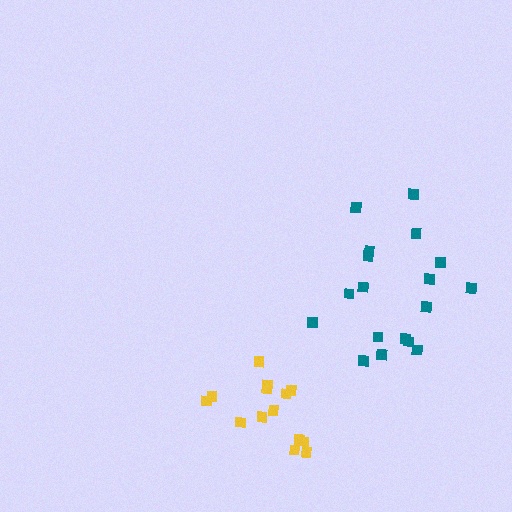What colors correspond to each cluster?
The clusters are colored: yellow, teal.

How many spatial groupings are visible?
There are 2 spatial groupings.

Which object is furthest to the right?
The teal cluster is rightmost.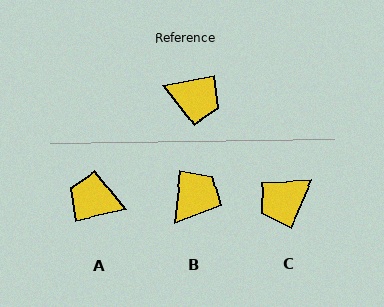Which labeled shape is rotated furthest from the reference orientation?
A, about 179 degrees away.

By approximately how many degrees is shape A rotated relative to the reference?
Approximately 179 degrees clockwise.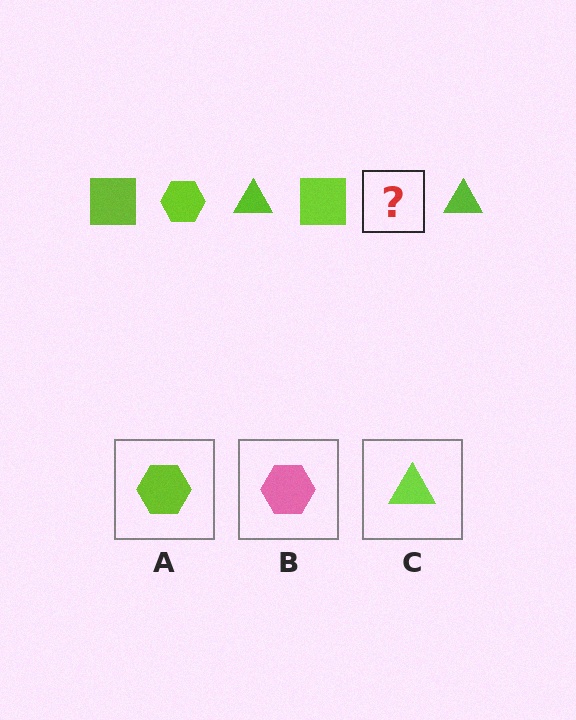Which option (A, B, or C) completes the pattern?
A.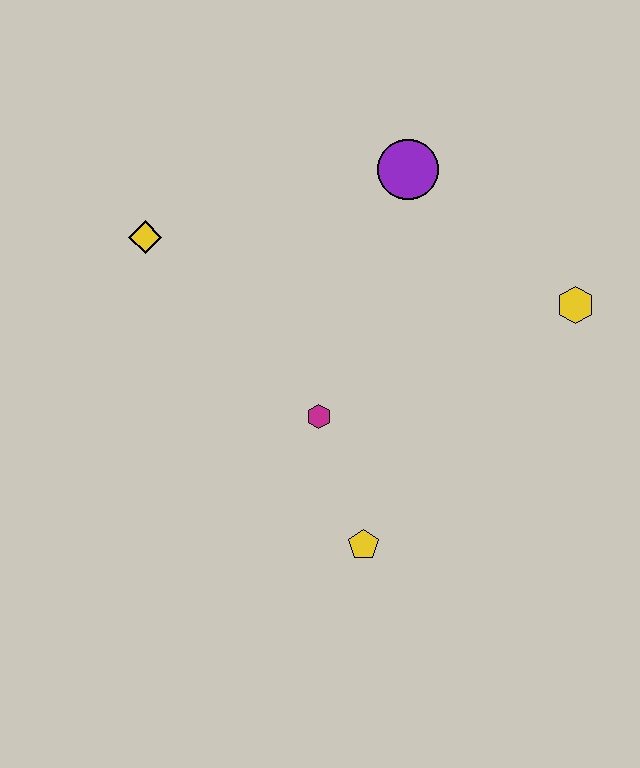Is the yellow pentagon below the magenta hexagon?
Yes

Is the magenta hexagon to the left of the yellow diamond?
No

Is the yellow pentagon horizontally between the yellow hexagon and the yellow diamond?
Yes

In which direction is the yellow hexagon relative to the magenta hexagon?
The yellow hexagon is to the right of the magenta hexagon.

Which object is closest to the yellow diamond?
The magenta hexagon is closest to the yellow diamond.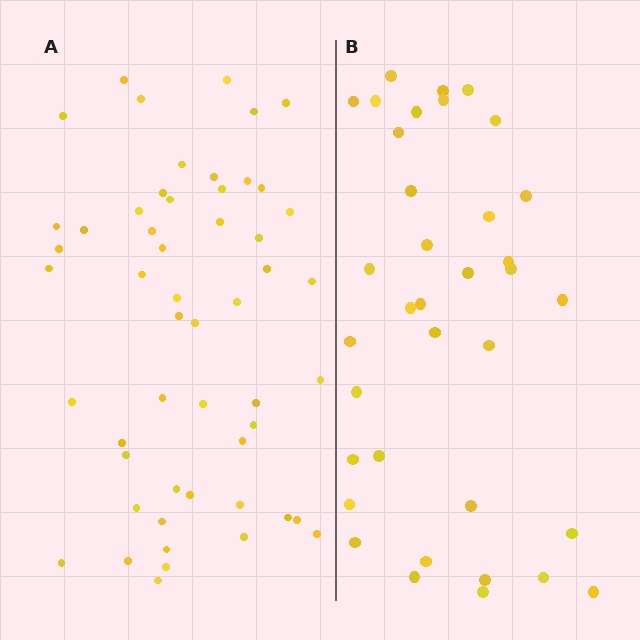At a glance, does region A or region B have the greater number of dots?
Region A (the left region) has more dots.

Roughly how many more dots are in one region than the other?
Region A has approximately 15 more dots than region B.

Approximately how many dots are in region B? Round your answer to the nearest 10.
About 40 dots. (The exact count is 36, which rounds to 40.)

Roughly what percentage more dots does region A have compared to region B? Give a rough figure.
About 45% more.